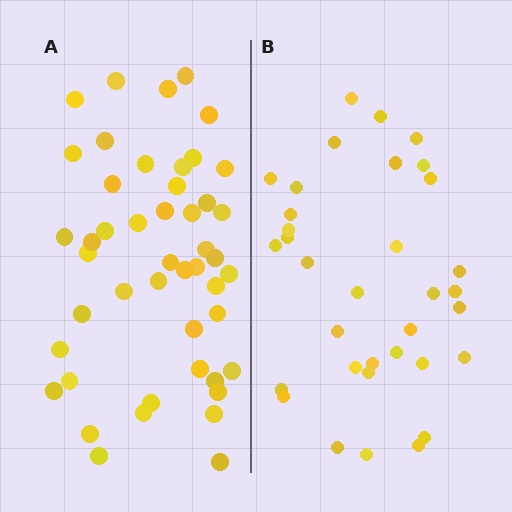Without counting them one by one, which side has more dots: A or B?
Region A (the left region) has more dots.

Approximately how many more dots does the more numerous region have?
Region A has approximately 15 more dots than region B.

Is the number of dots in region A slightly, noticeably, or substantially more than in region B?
Region A has noticeably more, but not dramatically so. The ratio is roughly 1.4 to 1.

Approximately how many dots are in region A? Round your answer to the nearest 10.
About 50 dots. (The exact count is 47, which rounds to 50.)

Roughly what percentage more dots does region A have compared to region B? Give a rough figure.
About 40% more.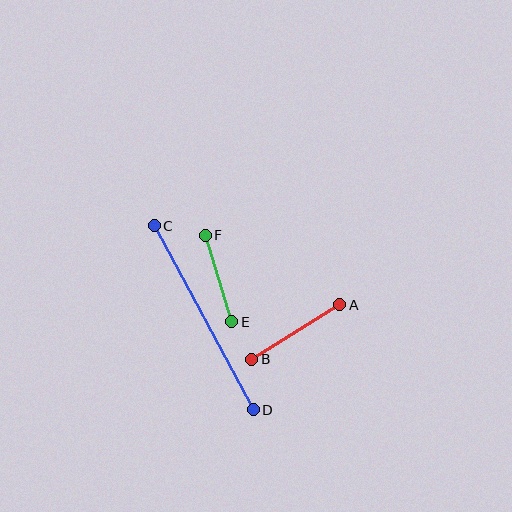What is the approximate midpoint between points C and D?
The midpoint is at approximately (204, 318) pixels.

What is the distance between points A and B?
The distance is approximately 104 pixels.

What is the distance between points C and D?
The distance is approximately 209 pixels.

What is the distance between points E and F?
The distance is approximately 90 pixels.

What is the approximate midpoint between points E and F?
The midpoint is at approximately (218, 278) pixels.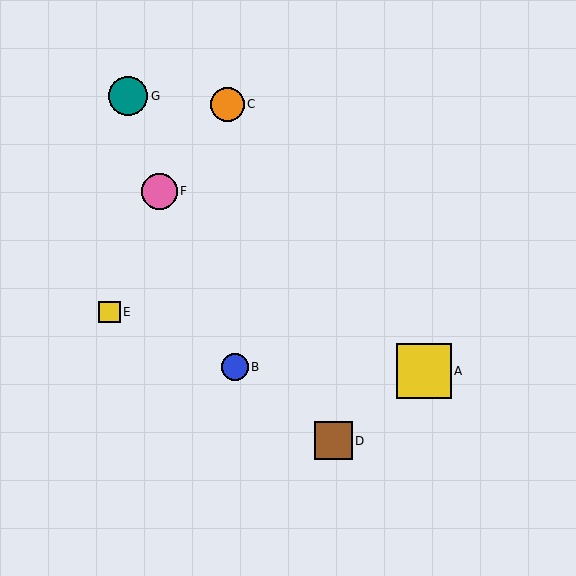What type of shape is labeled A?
Shape A is a yellow square.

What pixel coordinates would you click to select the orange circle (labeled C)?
Click at (227, 104) to select the orange circle C.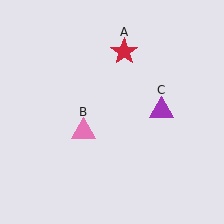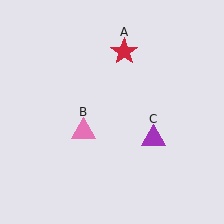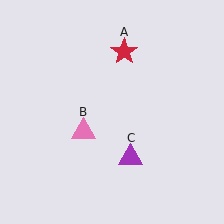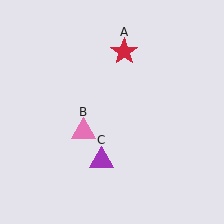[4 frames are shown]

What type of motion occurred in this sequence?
The purple triangle (object C) rotated clockwise around the center of the scene.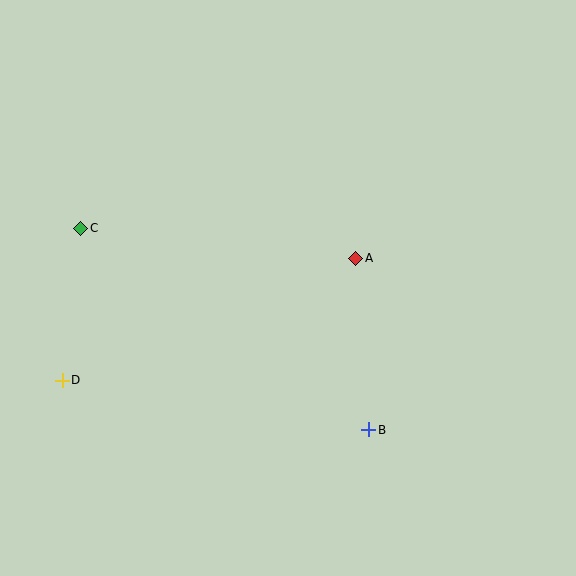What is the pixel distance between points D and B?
The distance between D and B is 311 pixels.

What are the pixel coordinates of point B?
Point B is at (369, 430).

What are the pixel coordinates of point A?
Point A is at (356, 258).